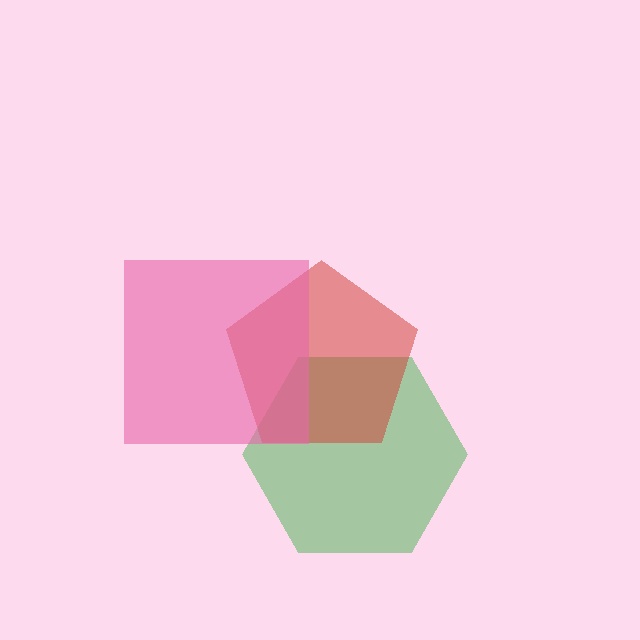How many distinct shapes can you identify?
There are 3 distinct shapes: a green hexagon, a red pentagon, a pink square.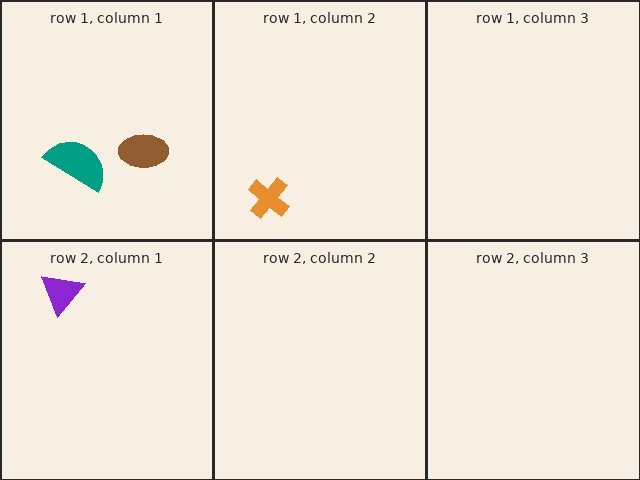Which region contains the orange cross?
The row 1, column 2 region.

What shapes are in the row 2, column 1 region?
The purple triangle.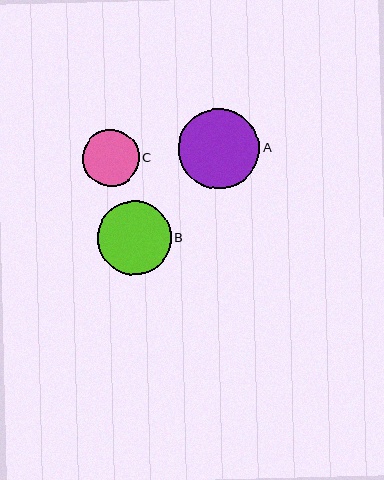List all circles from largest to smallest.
From largest to smallest: A, B, C.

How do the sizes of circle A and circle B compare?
Circle A and circle B are approximately the same size.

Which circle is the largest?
Circle A is the largest with a size of approximately 81 pixels.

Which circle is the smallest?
Circle C is the smallest with a size of approximately 57 pixels.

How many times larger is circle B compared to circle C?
Circle B is approximately 1.3 times the size of circle C.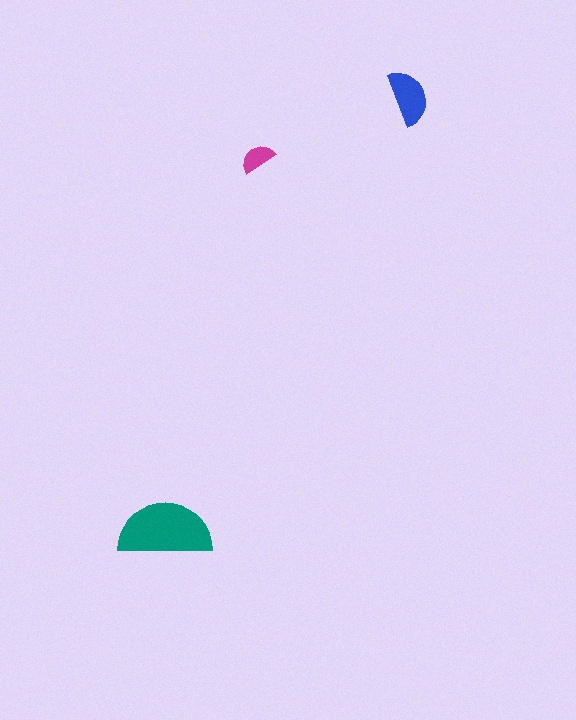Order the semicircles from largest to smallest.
the teal one, the blue one, the magenta one.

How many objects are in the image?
There are 3 objects in the image.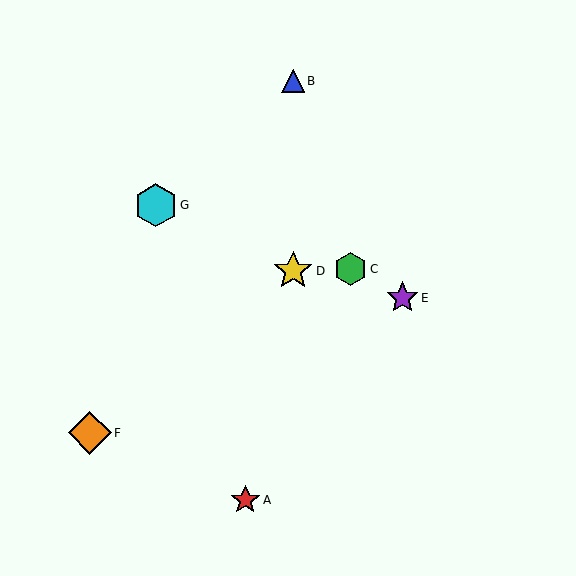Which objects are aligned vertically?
Objects B, D are aligned vertically.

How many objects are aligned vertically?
2 objects (B, D) are aligned vertically.